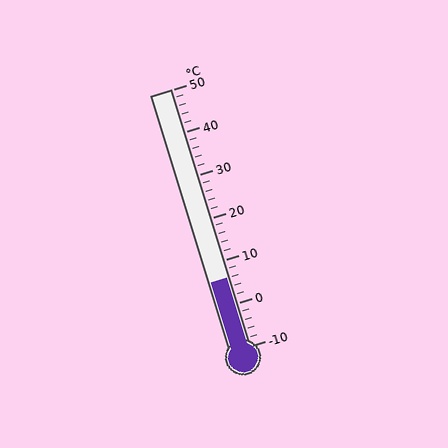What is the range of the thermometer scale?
The thermometer scale ranges from -10°C to 50°C.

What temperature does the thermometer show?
The thermometer shows approximately 6°C.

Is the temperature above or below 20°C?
The temperature is below 20°C.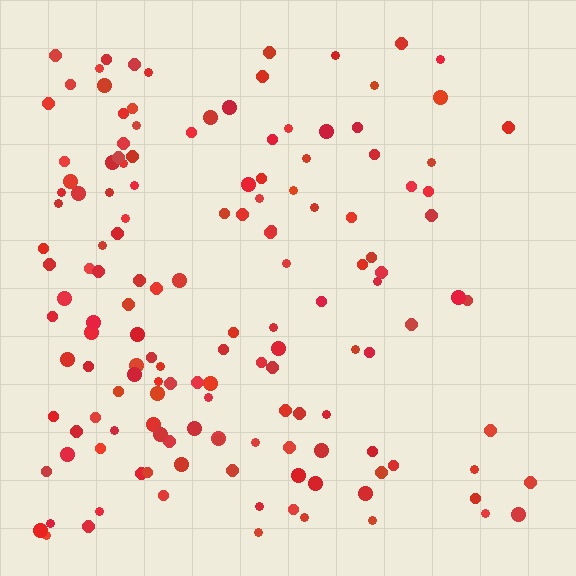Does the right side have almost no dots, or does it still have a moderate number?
Still a moderate number, just noticeably fewer than the left.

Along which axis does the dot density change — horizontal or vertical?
Horizontal.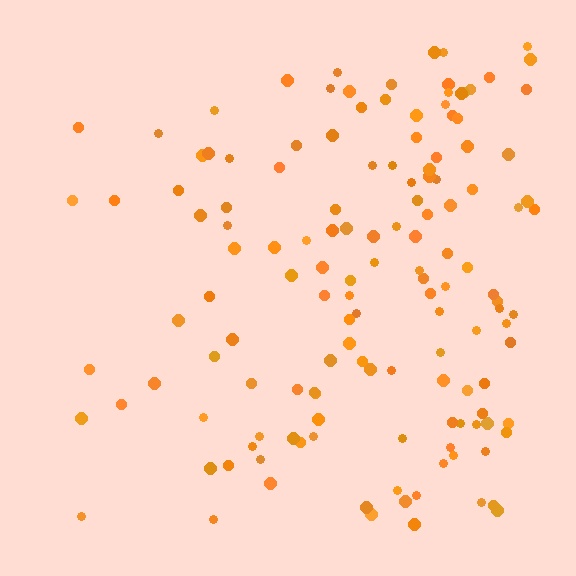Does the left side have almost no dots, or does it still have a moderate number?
Still a moderate number, just noticeably fewer than the right.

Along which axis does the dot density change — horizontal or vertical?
Horizontal.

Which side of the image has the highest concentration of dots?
The right.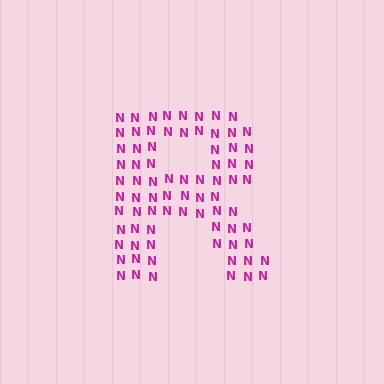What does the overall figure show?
The overall figure shows the letter R.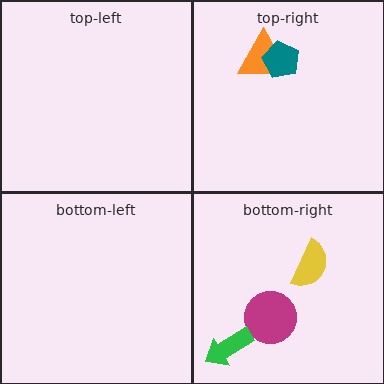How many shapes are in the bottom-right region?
3.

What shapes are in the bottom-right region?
The magenta circle, the yellow semicircle, the green arrow.